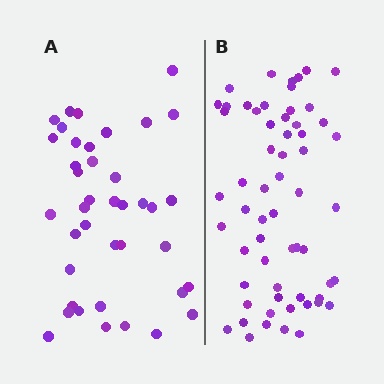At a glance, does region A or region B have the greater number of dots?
Region B (the right region) has more dots.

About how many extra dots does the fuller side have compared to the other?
Region B has approximately 20 more dots than region A.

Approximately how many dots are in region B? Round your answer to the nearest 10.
About 60 dots.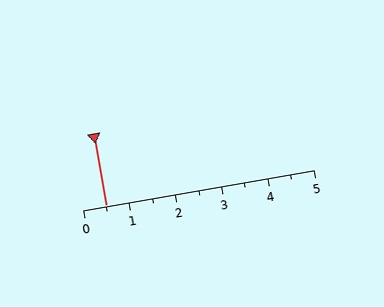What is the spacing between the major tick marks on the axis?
The major ticks are spaced 1 apart.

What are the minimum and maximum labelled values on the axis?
The axis runs from 0 to 5.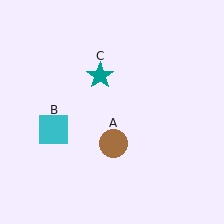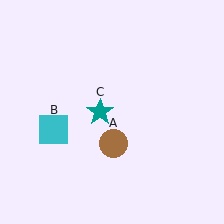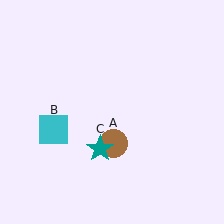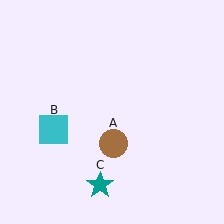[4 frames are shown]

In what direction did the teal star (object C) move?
The teal star (object C) moved down.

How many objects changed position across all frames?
1 object changed position: teal star (object C).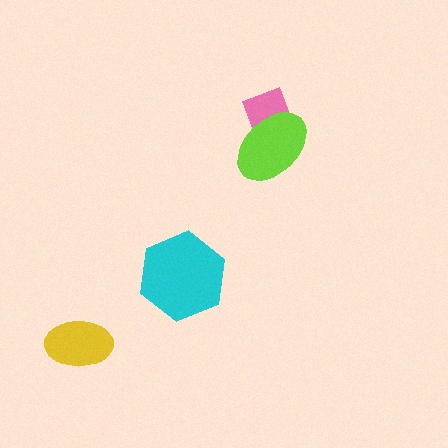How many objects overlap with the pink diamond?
1 object overlaps with the pink diamond.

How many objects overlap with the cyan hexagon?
0 objects overlap with the cyan hexagon.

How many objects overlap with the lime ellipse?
1 object overlaps with the lime ellipse.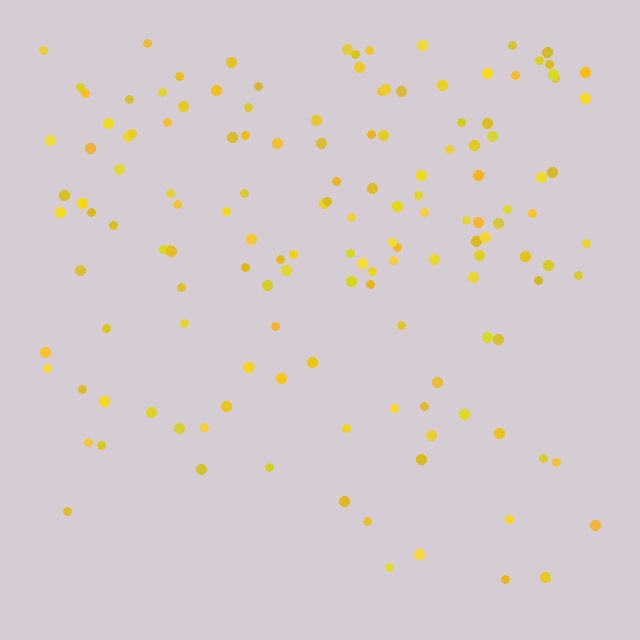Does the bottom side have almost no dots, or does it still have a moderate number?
Still a moderate number, just noticeably fewer than the top.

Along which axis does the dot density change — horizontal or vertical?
Vertical.